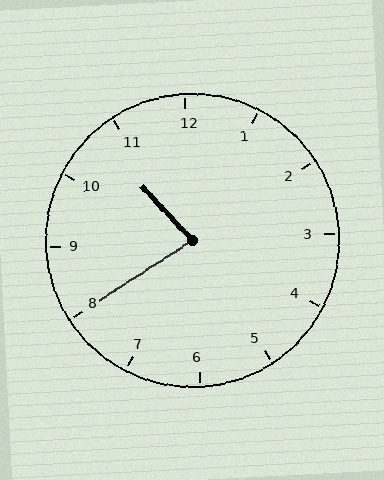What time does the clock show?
10:40.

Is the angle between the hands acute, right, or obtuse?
It is acute.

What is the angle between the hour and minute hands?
Approximately 80 degrees.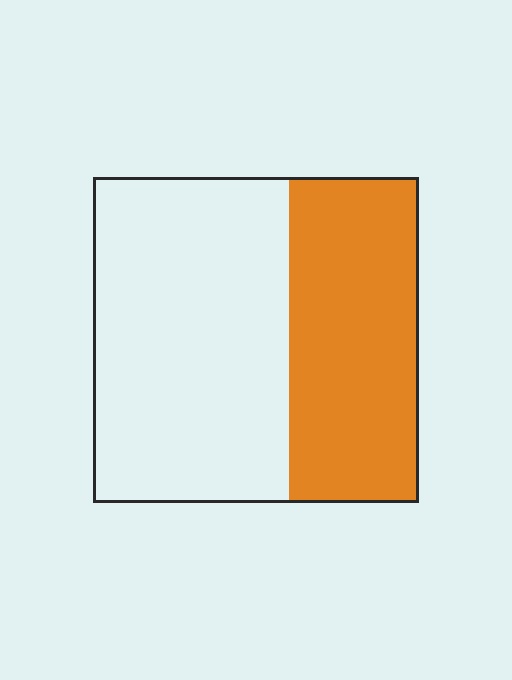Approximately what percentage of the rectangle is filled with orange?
Approximately 40%.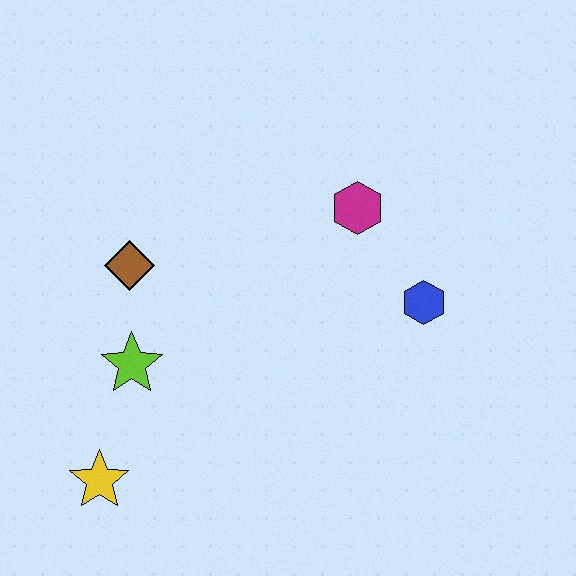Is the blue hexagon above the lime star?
Yes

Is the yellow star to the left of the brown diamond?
Yes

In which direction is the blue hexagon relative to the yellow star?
The blue hexagon is to the right of the yellow star.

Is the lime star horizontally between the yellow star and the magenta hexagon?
Yes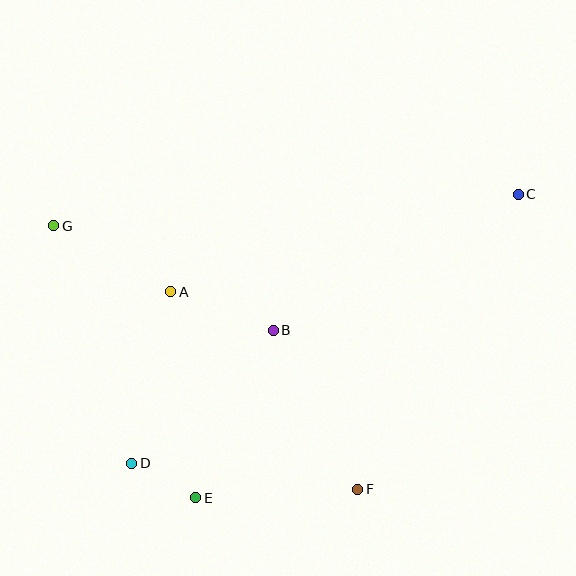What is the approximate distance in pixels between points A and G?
The distance between A and G is approximately 134 pixels.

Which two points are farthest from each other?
Points C and D are farthest from each other.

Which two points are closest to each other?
Points D and E are closest to each other.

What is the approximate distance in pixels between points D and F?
The distance between D and F is approximately 227 pixels.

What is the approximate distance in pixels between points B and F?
The distance between B and F is approximately 180 pixels.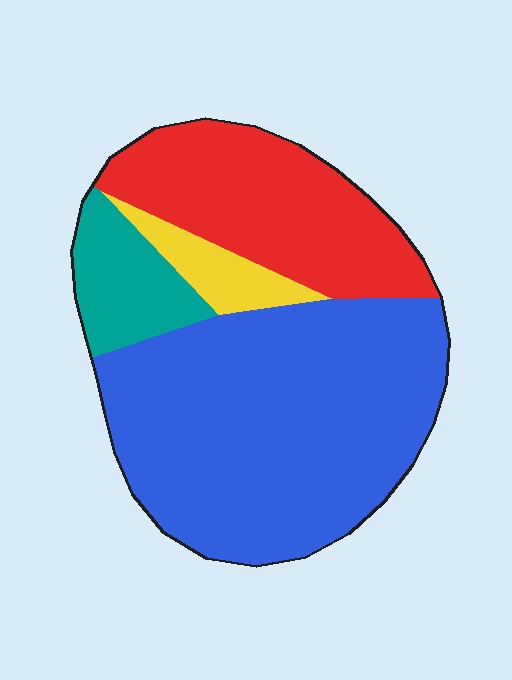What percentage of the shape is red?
Red takes up between a sixth and a third of the shape.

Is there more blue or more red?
Blue.